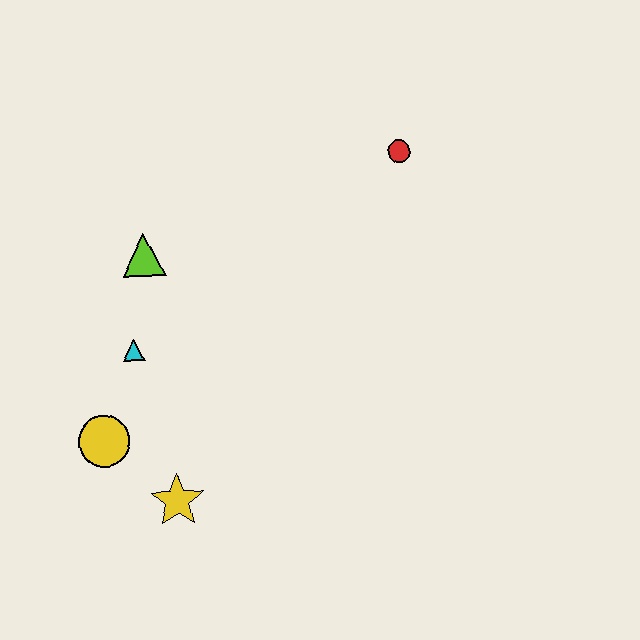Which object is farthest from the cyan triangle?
The red circle is farthest from the cyan triangle.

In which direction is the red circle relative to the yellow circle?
The red circle is to the right of the yellow circle.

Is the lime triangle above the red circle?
No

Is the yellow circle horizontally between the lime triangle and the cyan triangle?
No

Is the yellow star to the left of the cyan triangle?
No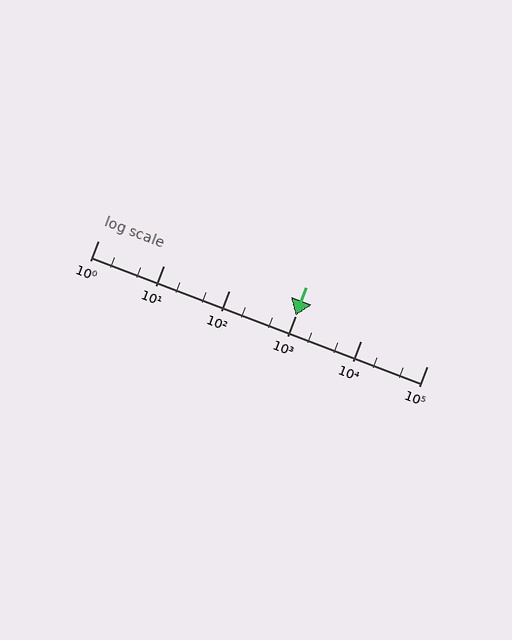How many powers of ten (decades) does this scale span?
The scale spans 5 decades, from 1 to 100000.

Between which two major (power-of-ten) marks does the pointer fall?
The pointer is between 1000 and 10000.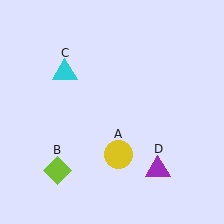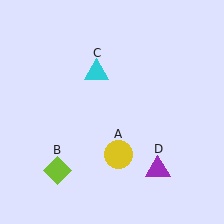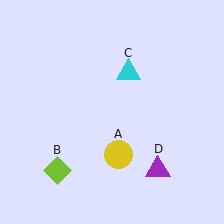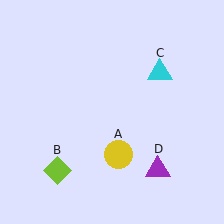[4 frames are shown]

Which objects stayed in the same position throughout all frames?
Yellow circle (object A) and lime diamond (object B) and purple triangle (object D) remained stationary.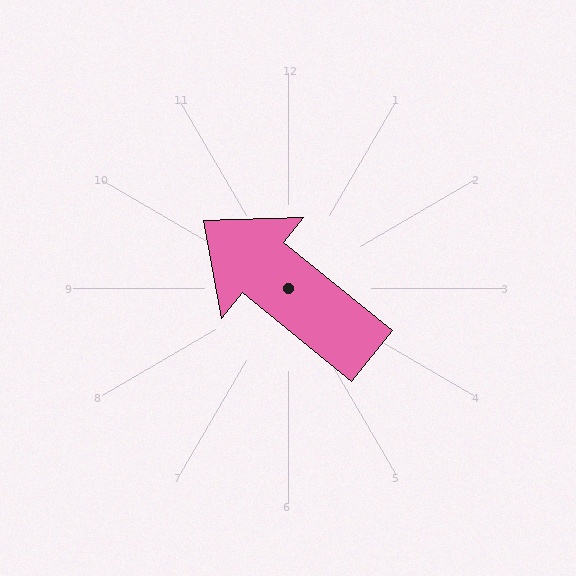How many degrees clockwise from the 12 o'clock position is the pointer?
Approximately 309 degrees.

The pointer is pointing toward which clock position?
Roughly 10 o'clock.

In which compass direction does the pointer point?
Northwest.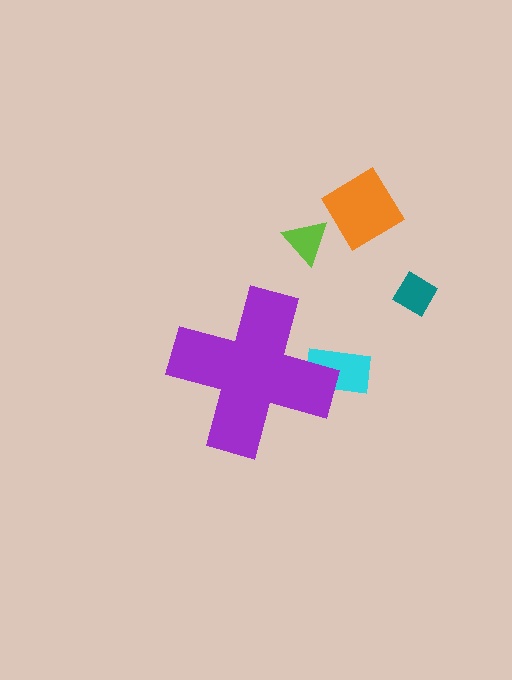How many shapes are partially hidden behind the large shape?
1 shape is partially hidden.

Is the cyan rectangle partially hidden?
Yes, the cyan rectangle is partially hidden behind the purple cross.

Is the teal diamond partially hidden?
No, the teal diamond is fully visible.